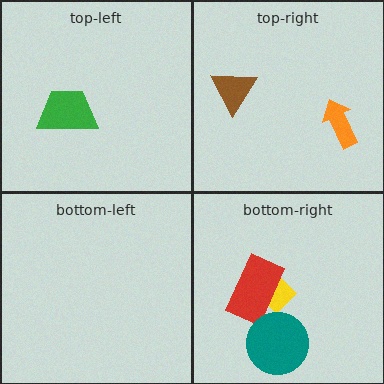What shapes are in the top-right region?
The brown triangle, the orange arrow.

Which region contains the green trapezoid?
The top-left region.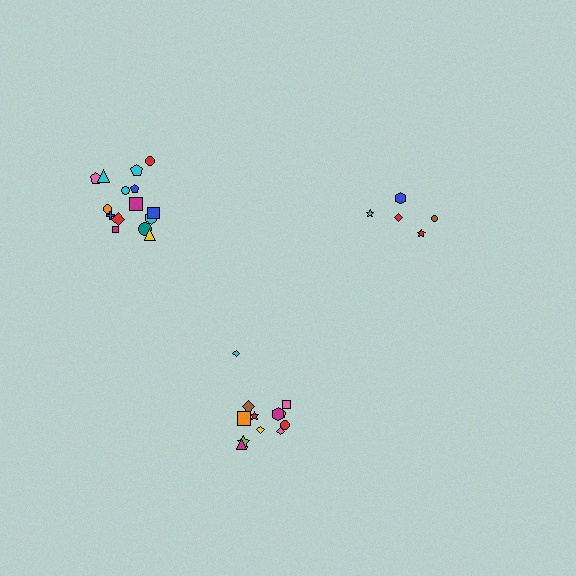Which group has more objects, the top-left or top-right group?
The top-left group.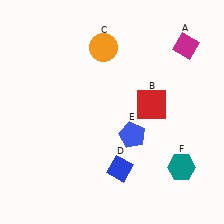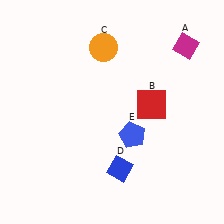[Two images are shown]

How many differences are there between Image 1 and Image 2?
There is 1 difference between the two images.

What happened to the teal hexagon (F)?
The teal hexagon (F) was removed in Image 2. It was in the bottom-right area of Image 1.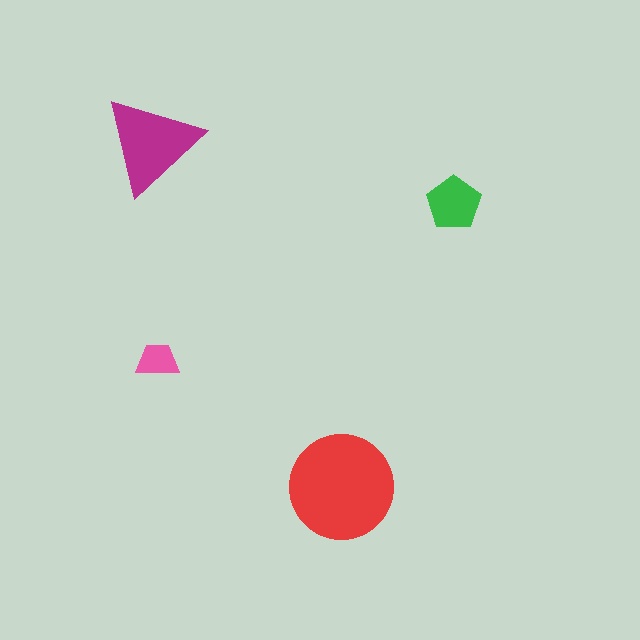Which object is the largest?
The red circle.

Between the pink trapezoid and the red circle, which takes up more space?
The red circle.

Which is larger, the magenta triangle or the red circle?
The red circle.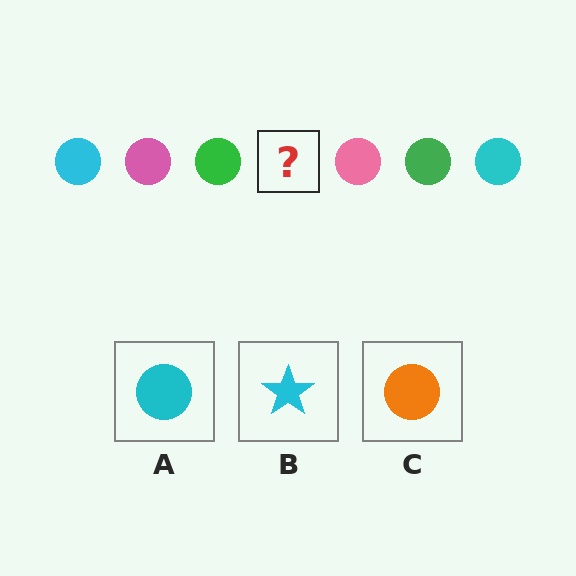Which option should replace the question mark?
Option A.